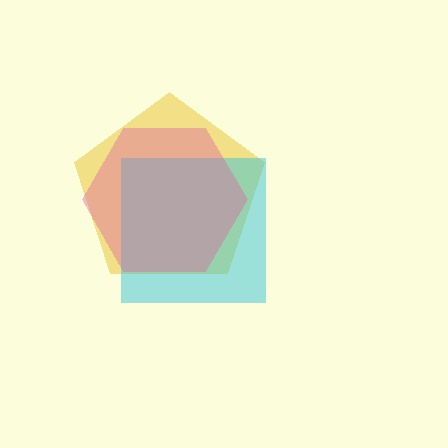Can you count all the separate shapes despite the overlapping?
Yes, there are 3 separate shapes.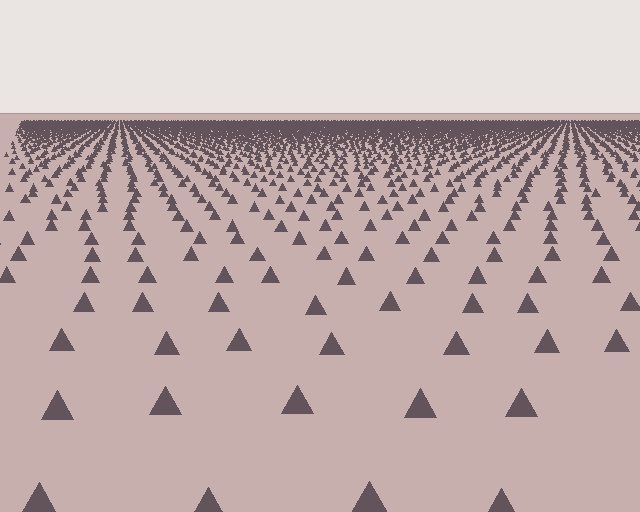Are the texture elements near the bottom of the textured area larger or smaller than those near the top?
Larger. Near the bottom, elements are closer to the viewer and appear at a bigger on-screen size.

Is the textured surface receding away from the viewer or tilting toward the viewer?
The surface is receding away from the viewer. Texture elements get smaller and denser toward the top.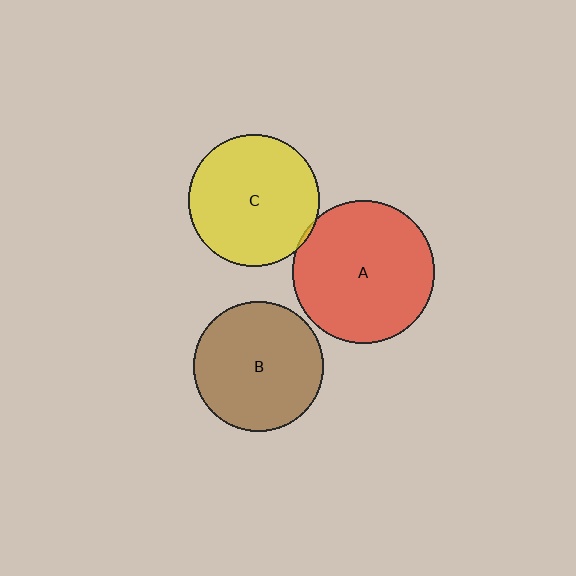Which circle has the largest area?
Circle A (red).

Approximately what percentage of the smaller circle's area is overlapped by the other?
Approximately 5%.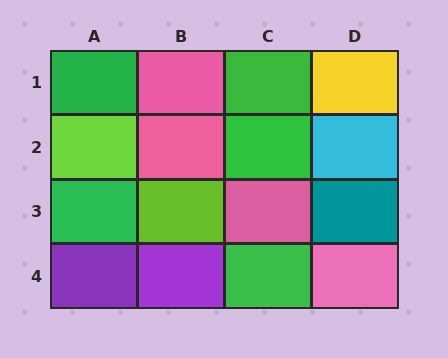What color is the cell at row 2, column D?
Cyan.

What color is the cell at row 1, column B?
Pink.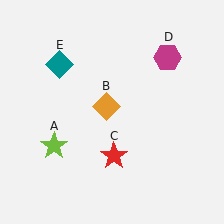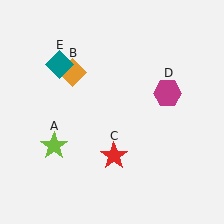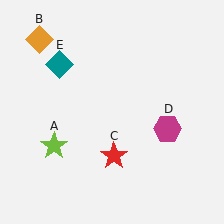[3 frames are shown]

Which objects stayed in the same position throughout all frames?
Lime star (object A) and red star (object C) and teal diamond (object E) remained stationary.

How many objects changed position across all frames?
2 objects changed position: orange diamond (object B), magenta hexagon (object D).